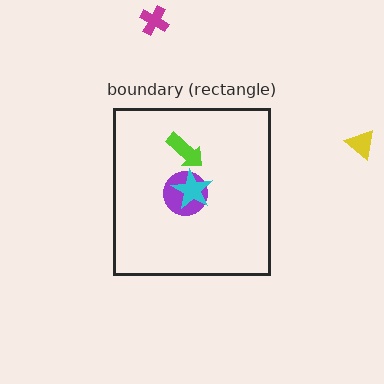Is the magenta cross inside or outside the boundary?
Outside.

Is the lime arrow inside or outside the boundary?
Inside.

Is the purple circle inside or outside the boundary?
Inside.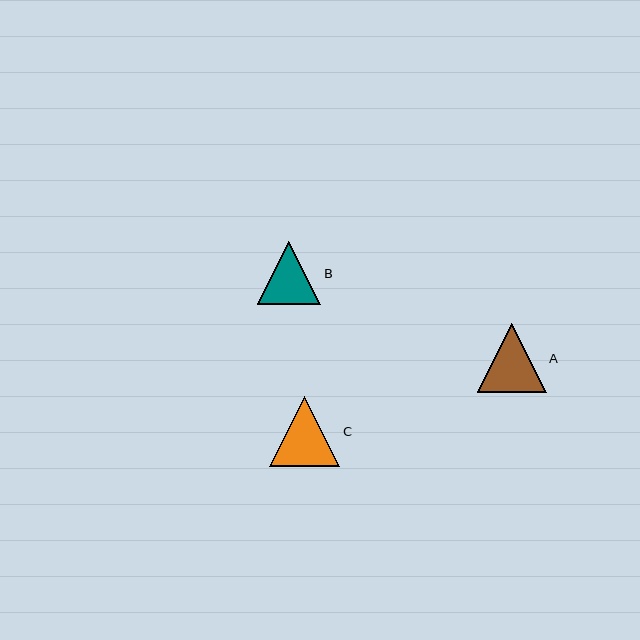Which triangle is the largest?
Triangle C is the largest with a size of approximately 70 pixels.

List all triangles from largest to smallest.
From largest to smallest: C, A, B.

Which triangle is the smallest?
Triangle B is the smallest with a size of approximately 63 pixels.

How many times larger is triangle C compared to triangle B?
Triangle C is approximately 1.1 times the size of triangle B.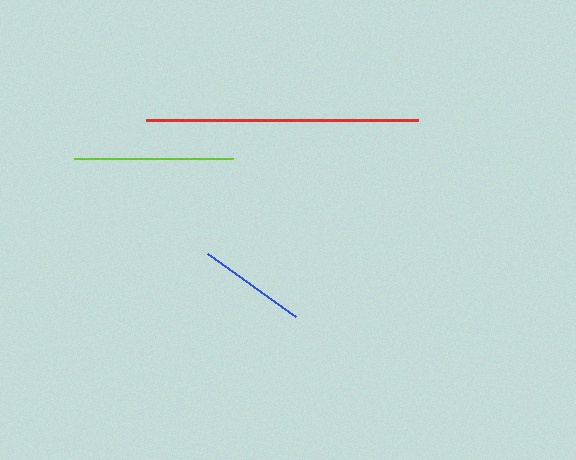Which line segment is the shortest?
The blue line is the shortest at approximately 109 pixels.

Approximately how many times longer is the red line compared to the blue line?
The red line is approximately 2.5 times the length of the blue line.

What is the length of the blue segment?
The blue segment is approximately 109 pixels long.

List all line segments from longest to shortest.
From longest to shortest: red, lime, blue.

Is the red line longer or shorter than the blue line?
The red line is longer than the blue line.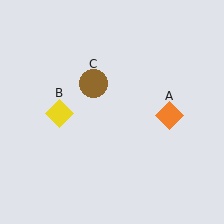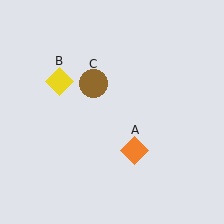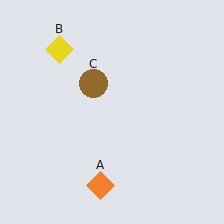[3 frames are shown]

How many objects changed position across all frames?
2 objects changed position: orange diamond (object A), yellow diamond (object B).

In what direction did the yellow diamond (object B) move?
The yellow diamond (object B) moved up.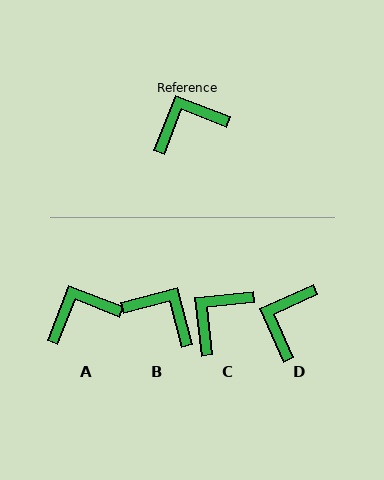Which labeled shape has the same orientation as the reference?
A.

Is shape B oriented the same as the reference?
No, it is off by about 54 degrees.